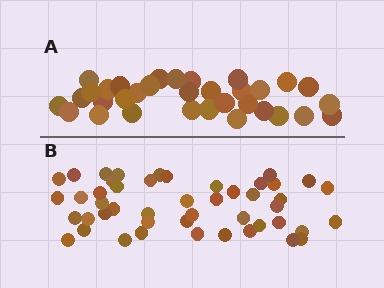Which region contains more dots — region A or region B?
Region B (the bottom region) has more dots.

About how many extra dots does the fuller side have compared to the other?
Region B has approximately 15 more dots than region A.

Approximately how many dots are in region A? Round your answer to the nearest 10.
About 30 dots. (The exact count is 33, which rounds to 30.)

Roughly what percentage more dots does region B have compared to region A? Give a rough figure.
About 40% more.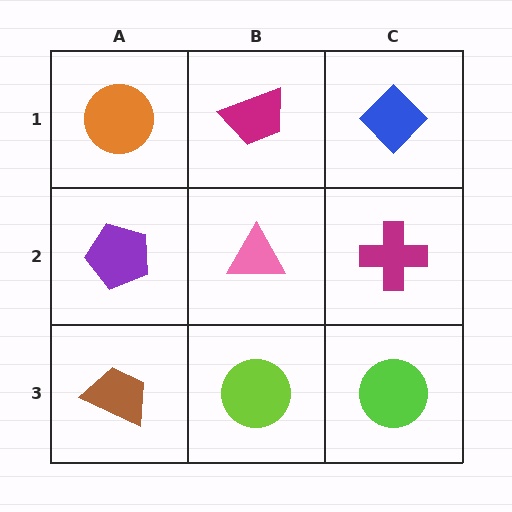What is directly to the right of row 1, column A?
A magenta trapezoid.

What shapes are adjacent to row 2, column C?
A blue diamond (row 1, column C), a lime circle (row 3, column C), a pink triangle (row 2, column B).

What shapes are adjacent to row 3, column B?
A pink triangle (row 2, column B), a brown trapezoid (row 3, column A), a lime circle (row 3, column C).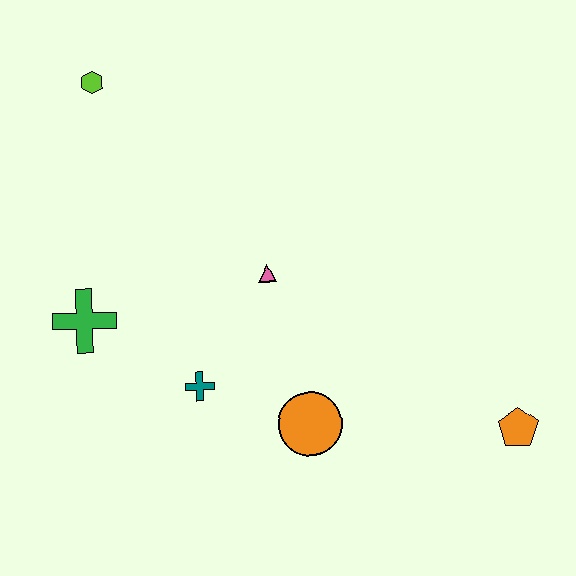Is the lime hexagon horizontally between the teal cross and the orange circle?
No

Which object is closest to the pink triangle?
The teal cross is closest to the pink triangle.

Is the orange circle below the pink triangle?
Yes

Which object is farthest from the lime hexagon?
The orange pentagon is farthest from the lime hexagon.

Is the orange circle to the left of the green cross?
No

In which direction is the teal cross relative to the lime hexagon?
The teal cross is below the lime hexagon.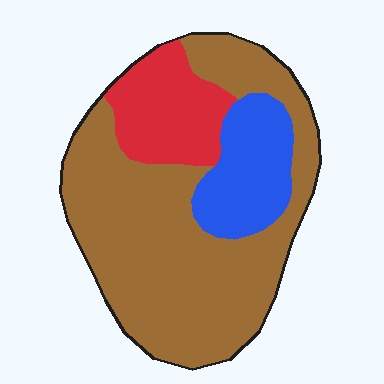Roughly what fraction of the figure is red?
Red takes up between a sixth and a third of the figure.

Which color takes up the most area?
Brown, at roughly 65%.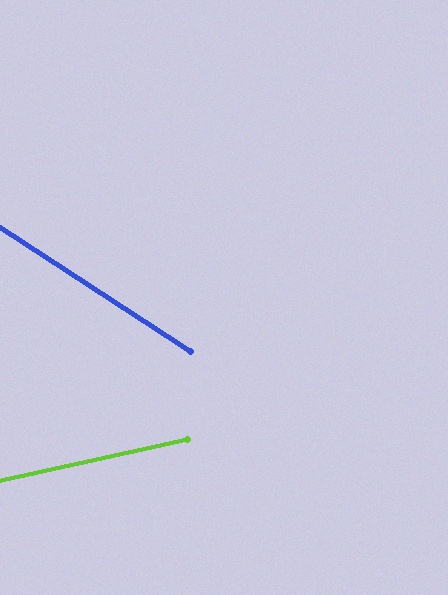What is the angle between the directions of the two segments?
Approximately 45 degrees.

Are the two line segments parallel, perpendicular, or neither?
Neither parallel nor perpendicular — they differ by about 45°.